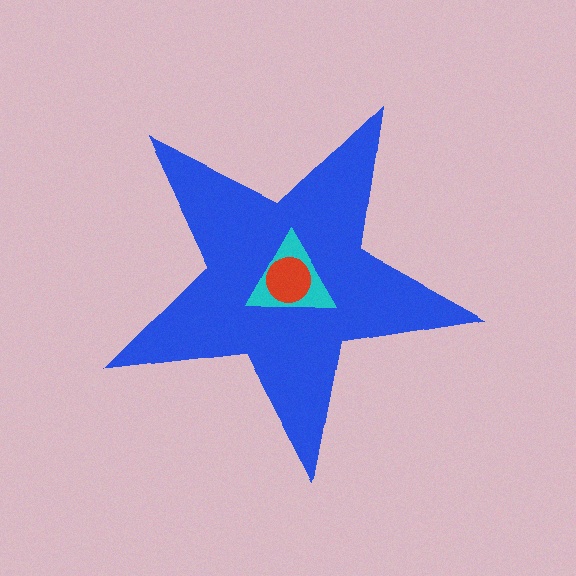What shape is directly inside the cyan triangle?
The red circle.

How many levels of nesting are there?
3.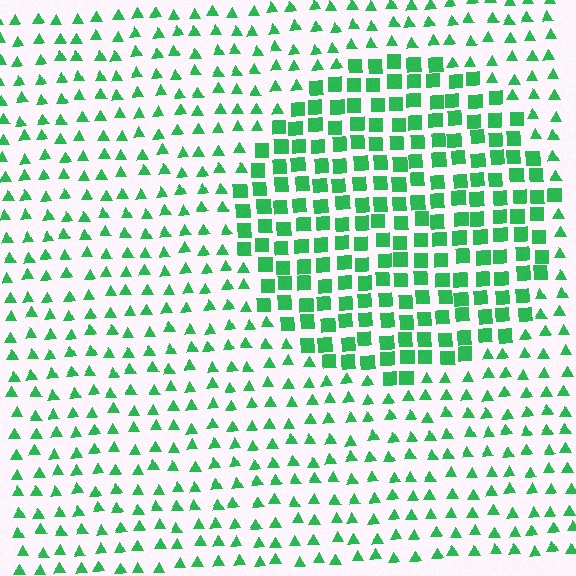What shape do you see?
I see a circle.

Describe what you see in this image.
The image is filled with small green elements arranged in a uniform grid. A circle-shaped region contains squares, while the surrounding area contains triangles. The boundary is defined purely by the change in element shape.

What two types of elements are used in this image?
The image uses squares inside the circle region and triangles outside it.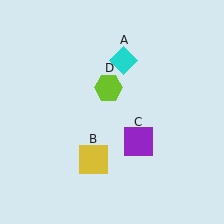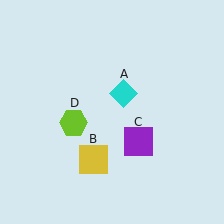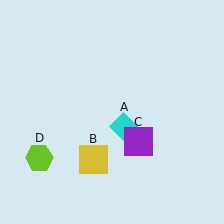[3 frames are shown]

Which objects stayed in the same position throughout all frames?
Yellow square (object B) and purple square (object C) remained stationary.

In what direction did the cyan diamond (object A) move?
The cyan diamond (object A) moved down.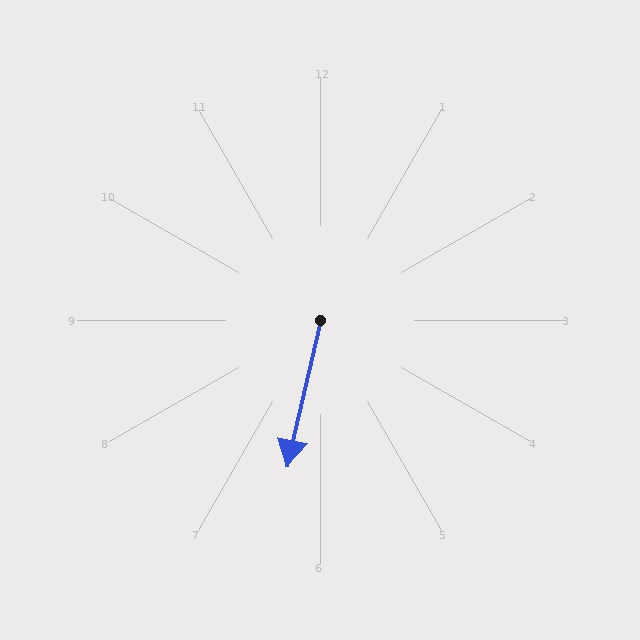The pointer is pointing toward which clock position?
Roughly 6 o'clock.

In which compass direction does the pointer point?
South.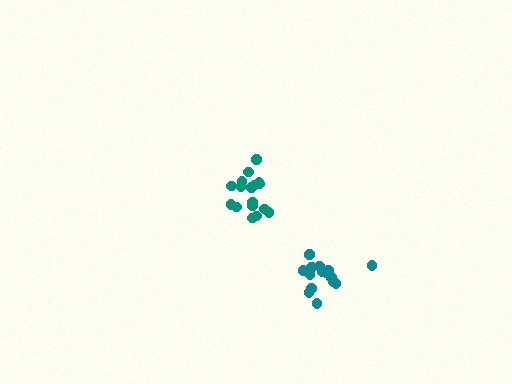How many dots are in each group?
Group 1: 17 dots, Group 2: 16 dots (33 total).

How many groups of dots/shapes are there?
There are 2 groups.